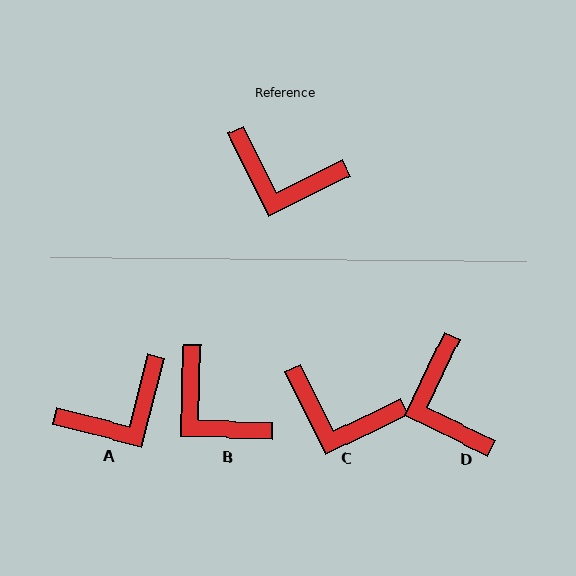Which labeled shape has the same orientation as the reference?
C.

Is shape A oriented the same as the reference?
No, it is off by about 50 degrees.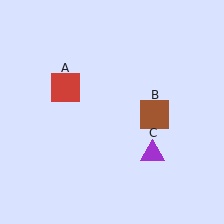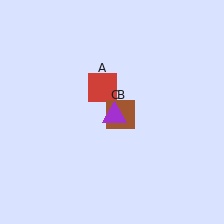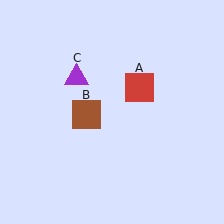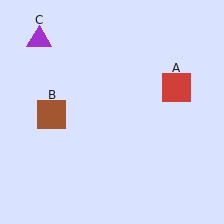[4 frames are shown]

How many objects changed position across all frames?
3 objects changed position: red square (object A), brown square (object B), purple triangle (object C).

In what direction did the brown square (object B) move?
The brown square (object B) moved left.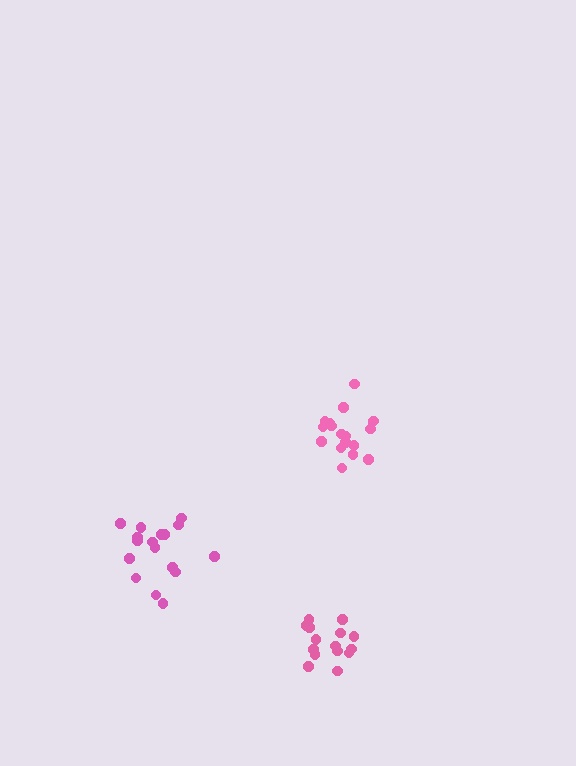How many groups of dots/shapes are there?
There are 3 groups.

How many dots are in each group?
Group 1: 18 dots, Group 2: 15 dots, Group 3: 17 dots (50 total).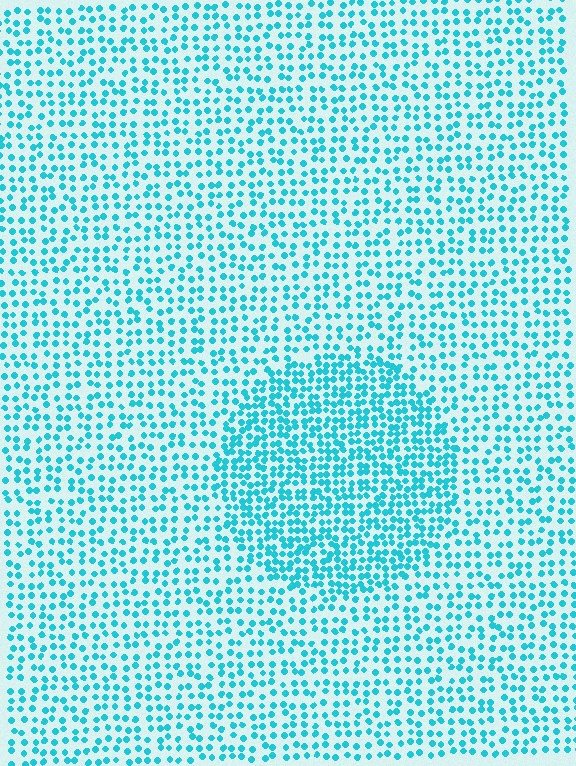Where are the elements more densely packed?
The elements are more densely packed inside the circle boundary.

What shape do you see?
I see a circle.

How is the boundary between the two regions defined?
The boundary is defined by a change in element density (approximately 1.8x ratio). All elements are the same color, size, and shape.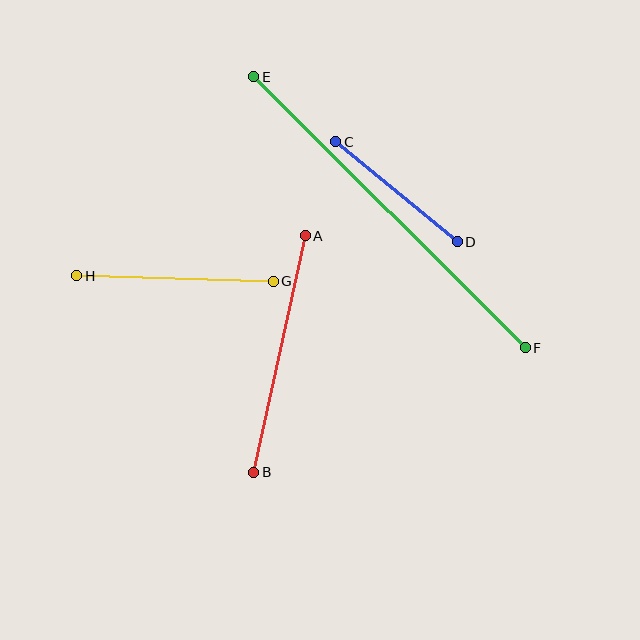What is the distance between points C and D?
The distance is approximately 157 pixels.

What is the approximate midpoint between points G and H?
The midpoint is at approximately (175, 278) pixels.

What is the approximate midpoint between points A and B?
The midpoint is at approximately (279, 354) pixels.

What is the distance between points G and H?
The distance is approximately 197 pixels.